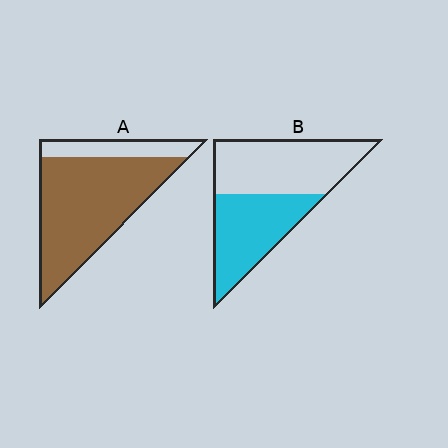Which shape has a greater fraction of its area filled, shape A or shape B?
Shape A.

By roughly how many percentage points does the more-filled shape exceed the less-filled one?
By roughly 35 percentage points (A over B).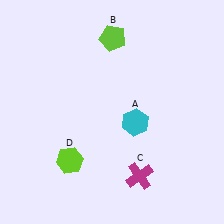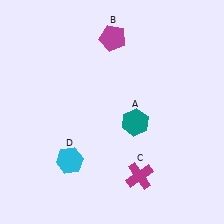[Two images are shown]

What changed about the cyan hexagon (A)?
In Image 1, A is cyan. In Image 2, it changed to teal.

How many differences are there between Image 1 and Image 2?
There are 3 differences between the two images.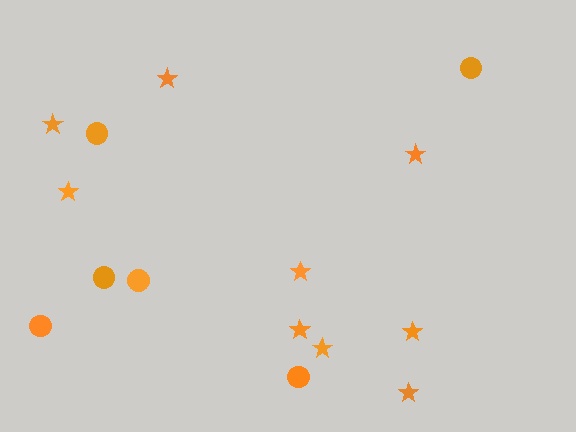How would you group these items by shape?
There are 2 groups: one group of stars (9) and one group of circles (6).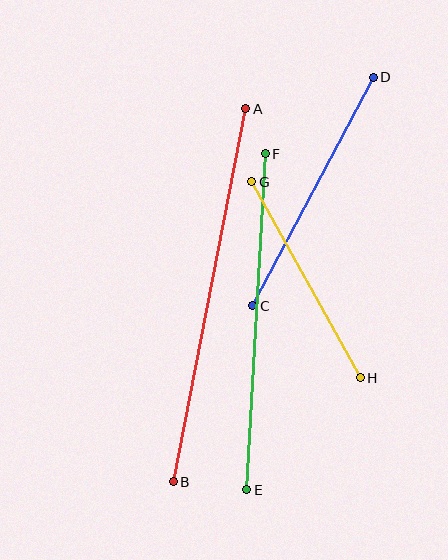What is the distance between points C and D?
The distance is approximately 259 pixels.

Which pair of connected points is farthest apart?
Points A and B are farthest apart.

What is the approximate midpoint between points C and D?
The midpoint is at approximately (313, 191) pixels.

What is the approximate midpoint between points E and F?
The midpoint is at approximately (256, 322) pixels.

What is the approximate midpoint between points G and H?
The midpoint is at approximately (306, 280) pixels.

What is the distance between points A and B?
The distance is approximately 380 pixels.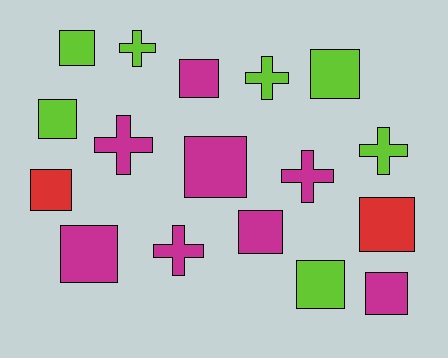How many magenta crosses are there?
There are 3 magenta crosses.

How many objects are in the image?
There are 17 objects.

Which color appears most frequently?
Magenta, with 8 objects.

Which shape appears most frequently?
Square, with 11 objects.